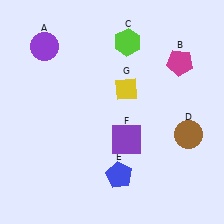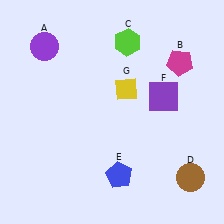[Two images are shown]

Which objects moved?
The objects that moved are: the brown circle (D), the purple square (F).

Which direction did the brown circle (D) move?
The brown circle (D) moved down.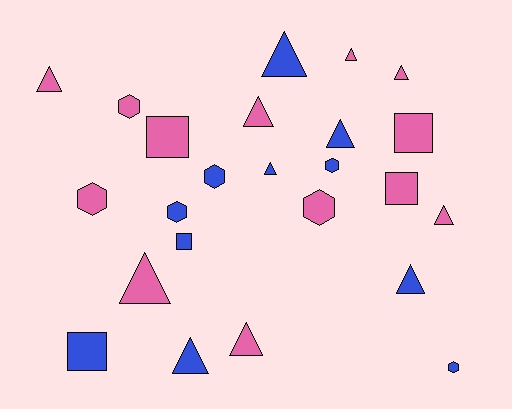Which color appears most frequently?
Pink, with 13 objects.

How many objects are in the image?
There are 24 objects.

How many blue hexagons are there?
There are 4 blue hexagons.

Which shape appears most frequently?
Triangle, with 12 objects.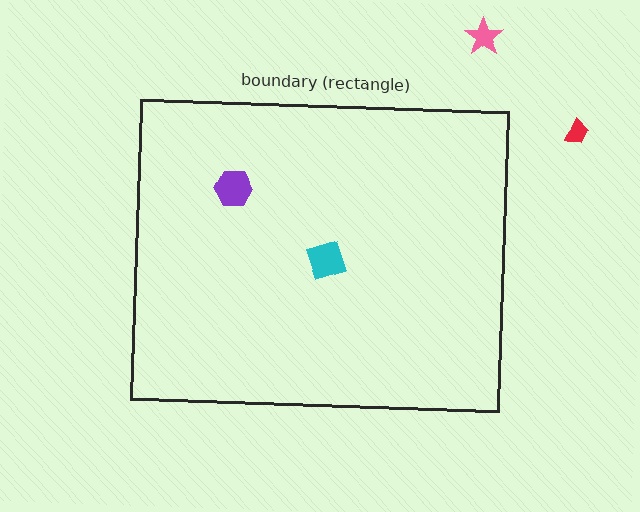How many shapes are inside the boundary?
2 inside, 2 outside.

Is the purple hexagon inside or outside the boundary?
Inside.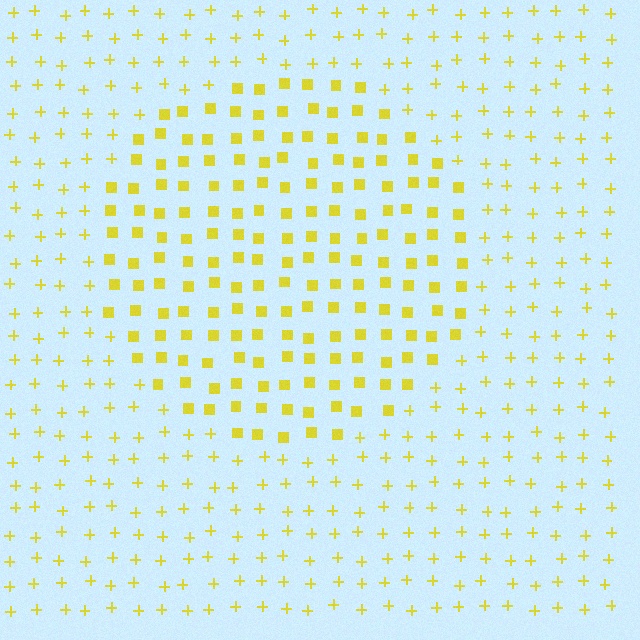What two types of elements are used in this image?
The image uses squares inside the circle region and plus signs outside it.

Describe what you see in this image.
The image is filled with small yellow elements arranged in a uniform grid. A circle-shaped region contains squares, while the surrounding area contains plus signs. The boundary is defined purely by the change in element shape.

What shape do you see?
I see a circle.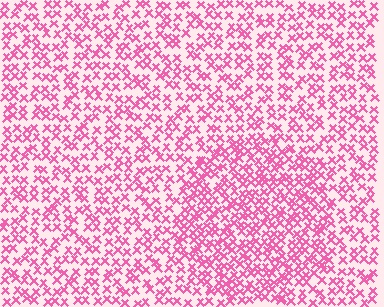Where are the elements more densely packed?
The elements are more densely packed inside the circle boundary.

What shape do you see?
I see a circle.